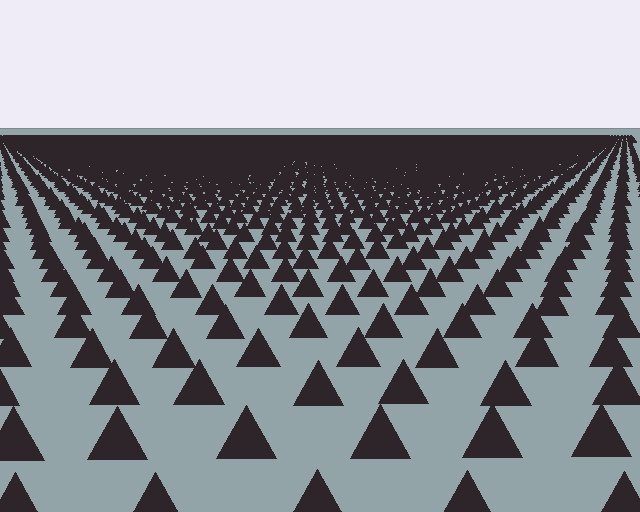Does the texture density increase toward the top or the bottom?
Density increases toward the top.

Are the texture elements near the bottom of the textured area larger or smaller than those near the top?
Larger. Near the bottom, elements are closer to the viewer and appear at a bigger on-screen size.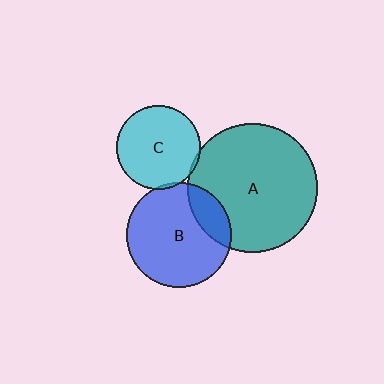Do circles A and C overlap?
Yes.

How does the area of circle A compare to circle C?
Approximately 2.4 times.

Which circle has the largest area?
Circle A (teal).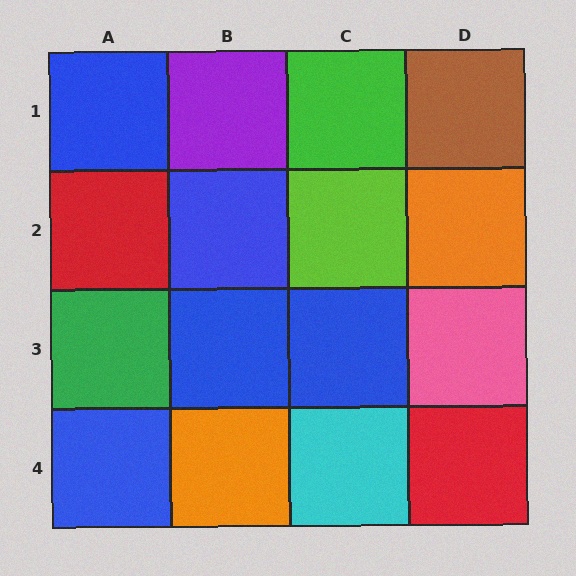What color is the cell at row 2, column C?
Lime.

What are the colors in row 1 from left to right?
Blue, purple, green, brown.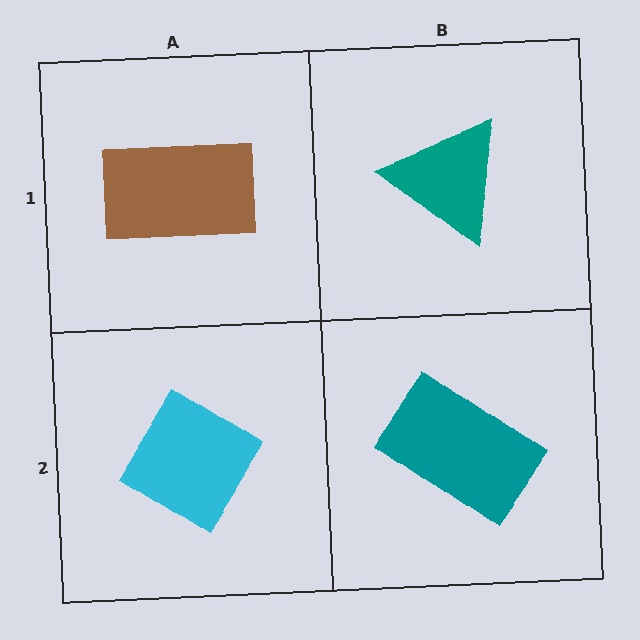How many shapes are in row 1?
2 shapes.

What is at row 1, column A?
A brown rectangle.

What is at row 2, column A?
A cyan diamond.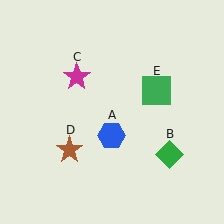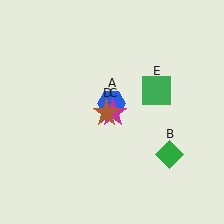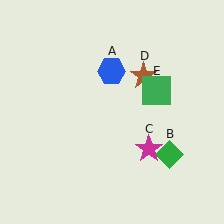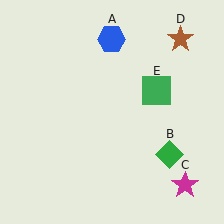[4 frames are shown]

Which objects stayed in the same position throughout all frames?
Green diamond (object B) and green square (object E) remained stationary.